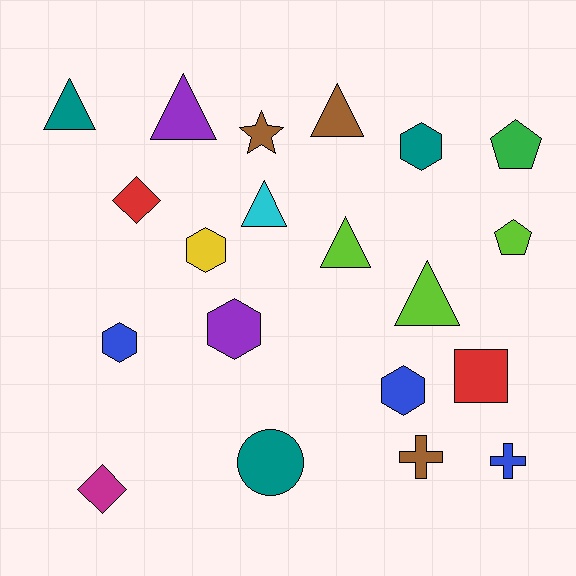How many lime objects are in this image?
There are 3 lime objects.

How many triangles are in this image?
There are 6 triangles.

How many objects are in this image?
There are 20 objects.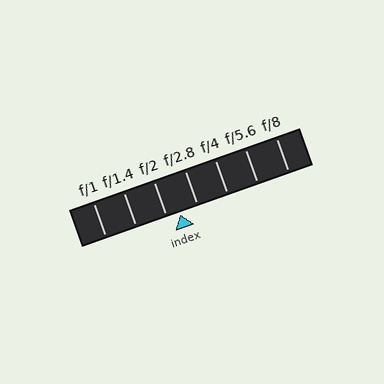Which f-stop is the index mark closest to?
The index mark is closest to f/2.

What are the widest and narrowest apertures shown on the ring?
The widest aperture shown is f/1 and the narrowest is f/8.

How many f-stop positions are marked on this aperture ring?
There are 7 f-stop positions marked.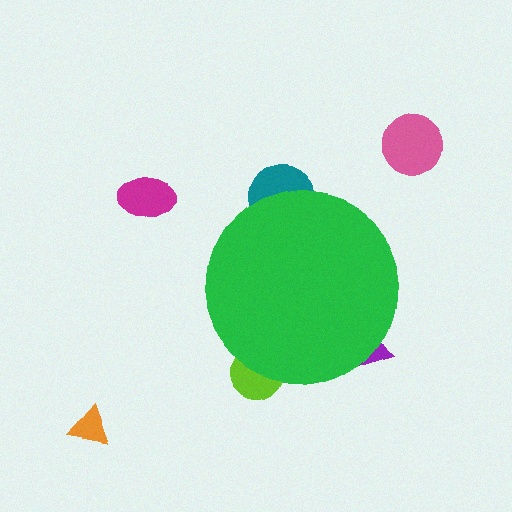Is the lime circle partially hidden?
Yes, the lime circle is partially hidden behind the green circle.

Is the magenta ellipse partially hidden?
No, the magenta ellipse is fully visible.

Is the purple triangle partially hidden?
Yes, the purple triangle is partially hidden behind the green circle.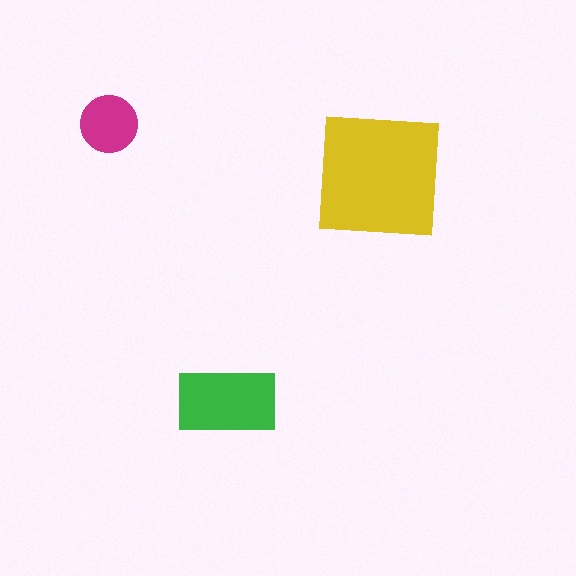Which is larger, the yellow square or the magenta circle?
The yellow square.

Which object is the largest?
The yellow square.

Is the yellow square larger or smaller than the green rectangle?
Larger.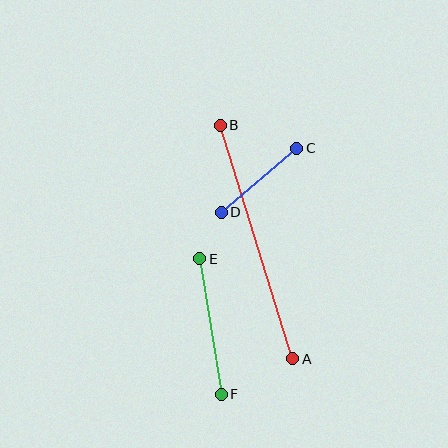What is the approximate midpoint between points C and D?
The midpoint is at approximately (259, 180) pixels.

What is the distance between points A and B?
The distance is approximately 244 pixels.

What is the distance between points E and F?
The distance is approximately 138 pixels.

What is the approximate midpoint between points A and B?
The midpoint is at approximately (256, 242) pixels.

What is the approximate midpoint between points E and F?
The midpoint is at approximately (210, 327) pixels.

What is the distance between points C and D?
The distance is approximately 99 pixels.